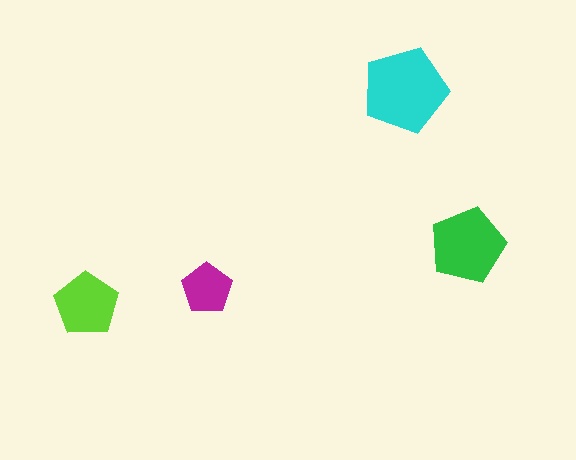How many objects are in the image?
There are 4 objects in the image.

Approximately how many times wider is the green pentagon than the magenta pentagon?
About 1.5 times wider.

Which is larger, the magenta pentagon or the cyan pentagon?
The cyan one.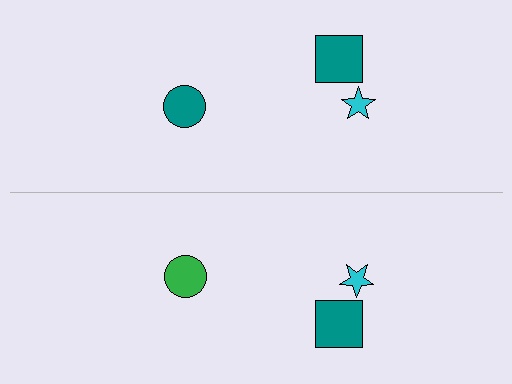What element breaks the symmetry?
The green circle on the bottom side breaks the symmetry — its mirror counterpart is teal.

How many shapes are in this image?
There are 6 shapes in this image.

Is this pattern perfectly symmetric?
No, the pattern is not perfectly symmetric. The green circle on the bottom side breaks the symmetry — its mirror counterpart is teal.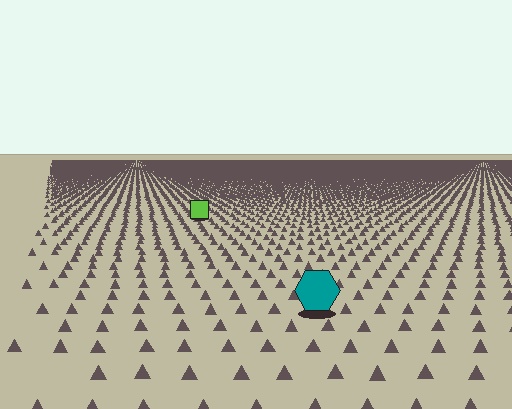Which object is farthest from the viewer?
The lime square is farthest from the viewer. It appears smaller and the ground texture around it is denser.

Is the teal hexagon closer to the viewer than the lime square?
Yes. The teal hexagon is closer — you can tell from the texture gradient: the ground texture is coarser near it.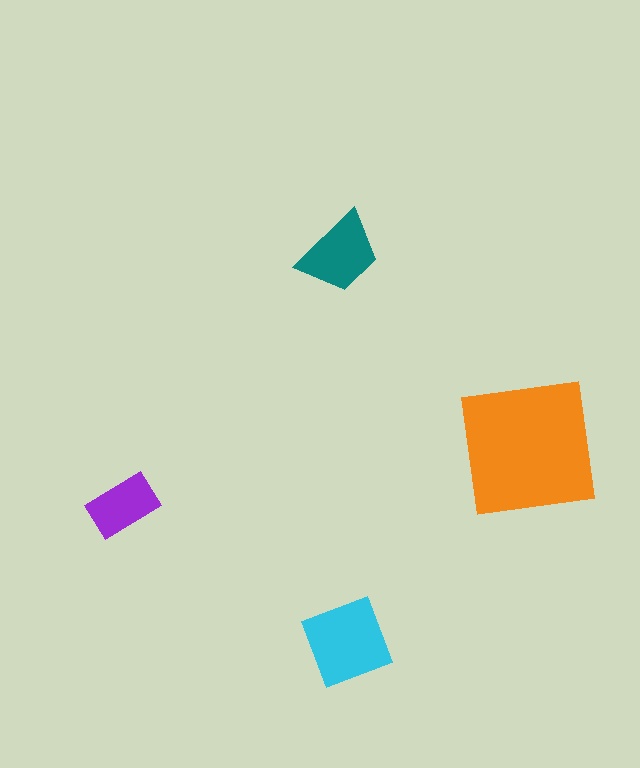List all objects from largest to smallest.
The orange square, the cyan diamond, the teal trapezoid, the purple rectangle.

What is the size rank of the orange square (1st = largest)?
1st.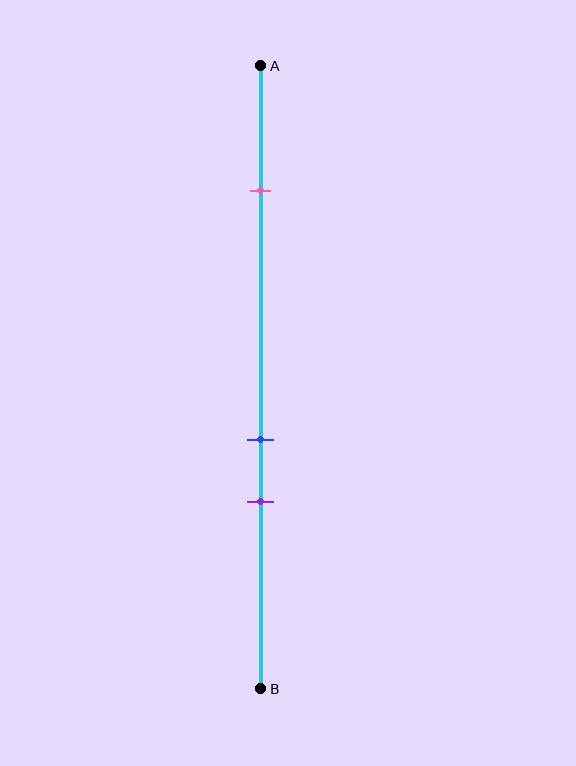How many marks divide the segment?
There are 3 marks dividing the segment.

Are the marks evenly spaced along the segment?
No, the marks are not evenly spaced.